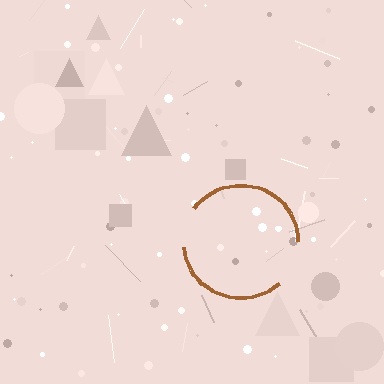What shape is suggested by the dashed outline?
The dashed outline suggests a circle.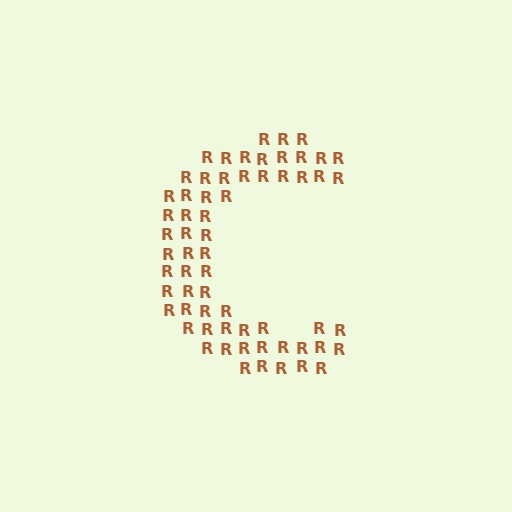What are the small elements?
The small elements are letter R's.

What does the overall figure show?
The overall figure shows the letter C.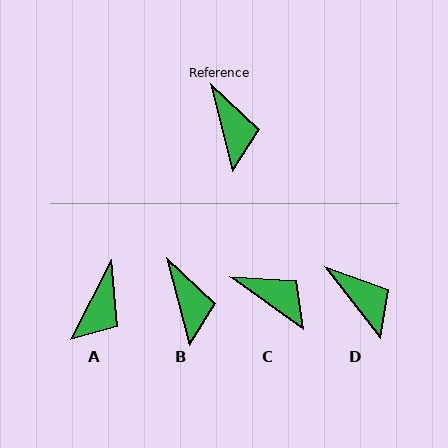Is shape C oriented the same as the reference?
No, it is off by about 40 degrees.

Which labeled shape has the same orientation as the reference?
B.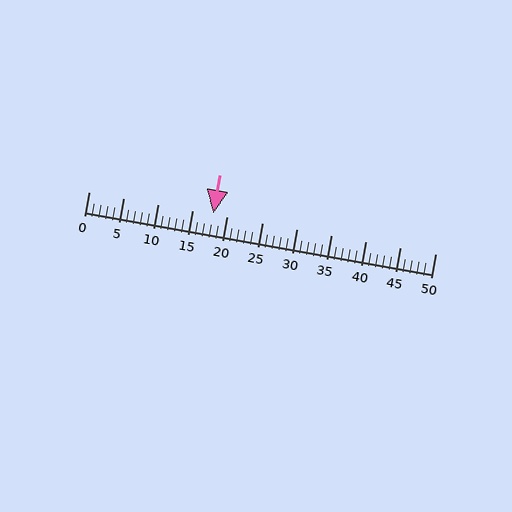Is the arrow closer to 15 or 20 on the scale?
The arrow is closer to 20.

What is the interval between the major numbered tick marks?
The major tick marks are spaced 5 units apart.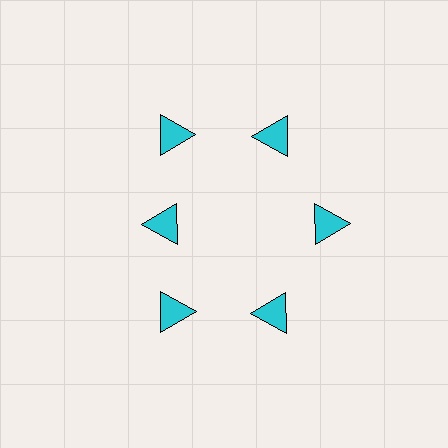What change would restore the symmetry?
The symmetry would be restored by moving it outward, back onto the ring so that all 6 triangles sit at equal angles and equal distance from the center.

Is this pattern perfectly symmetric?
No. The 6 cyan triangles are arranged in a ring, but one element near the 9 o'clock position is pulled inward toward the center, breaking the 6-fold rotational symmetry.